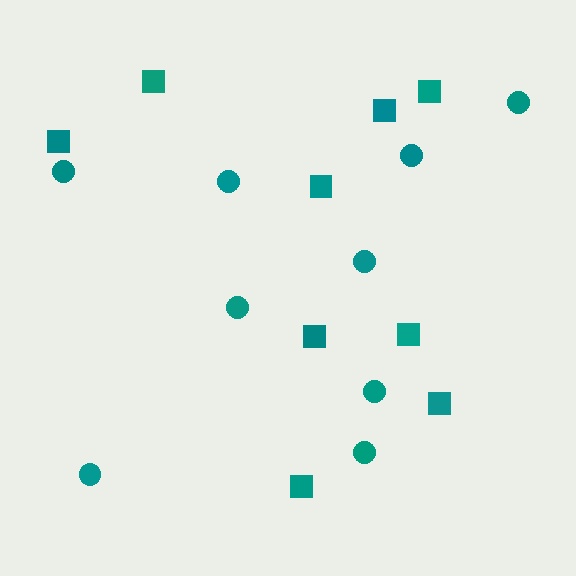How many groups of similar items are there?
There are 2 groups: one group of circles (9) and one group of squares (9).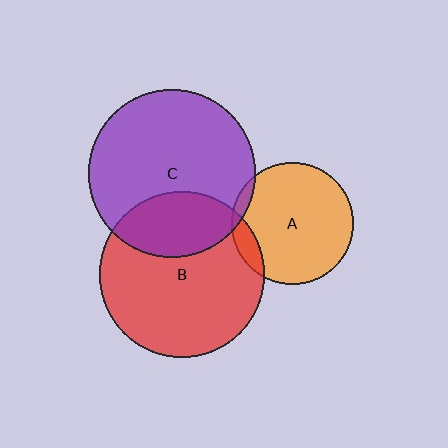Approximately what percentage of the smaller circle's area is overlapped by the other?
Approximately 30%.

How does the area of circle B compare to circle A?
Approximately 1.8 times.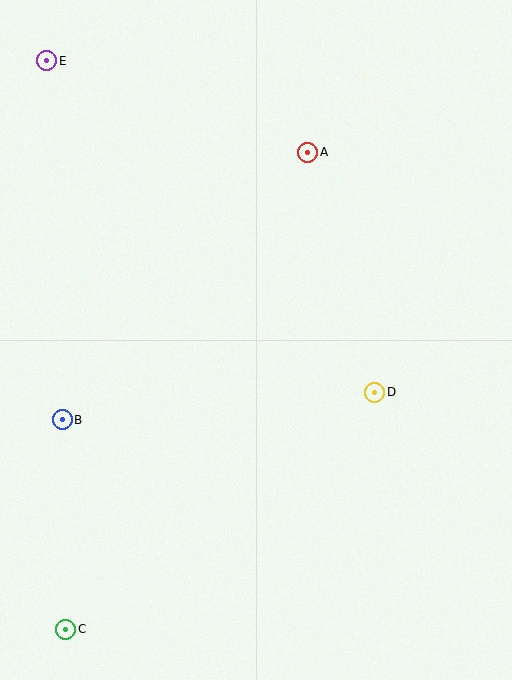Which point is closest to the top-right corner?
Point A is closest to the top-right corner.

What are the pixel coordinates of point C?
Point C is at (66, 629).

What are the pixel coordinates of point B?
Point B is at (62, 420).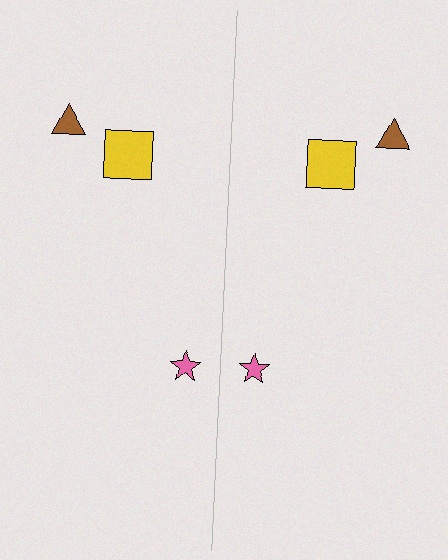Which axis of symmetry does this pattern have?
The pattern has a vertical axis of symmetry running through the center of the image.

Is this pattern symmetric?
Yes, this pattern has bilateral (reflection) symmetry.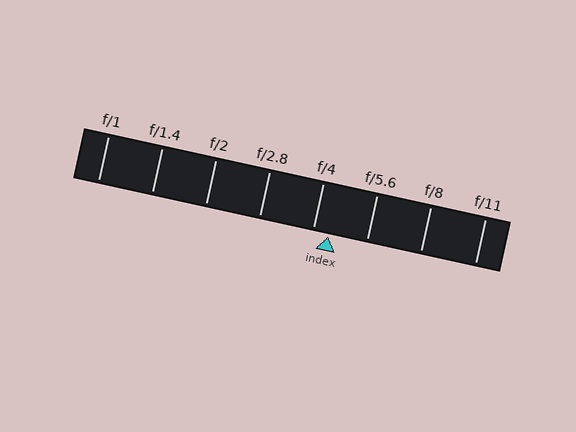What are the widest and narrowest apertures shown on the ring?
The widest aperture shown is f/1 and the narrowest is f/11.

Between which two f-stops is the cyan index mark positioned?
The index mark is between f/4 and f/5.6.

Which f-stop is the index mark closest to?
The index mark is closest to f/4.